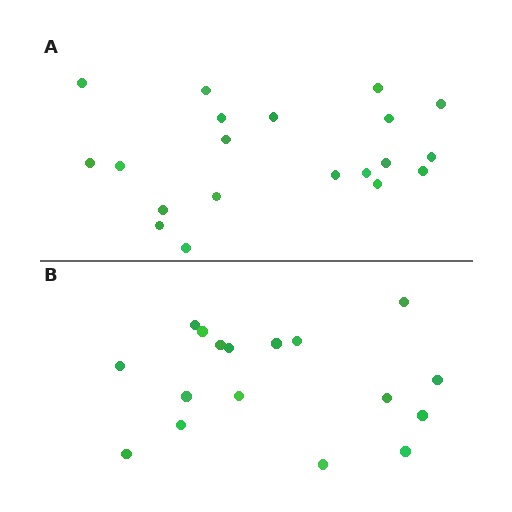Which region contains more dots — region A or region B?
Region A (the top region) has more dots.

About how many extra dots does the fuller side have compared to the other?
Region A has just a few more — roughly 2 or 3 more dots than region B.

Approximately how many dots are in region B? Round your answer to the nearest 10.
About 20 dots. (The exact count is 17, which rounds to 20.)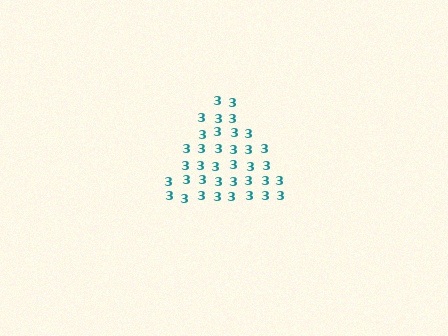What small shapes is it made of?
It is made of small digit 3's.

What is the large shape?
The large shape is a triangle.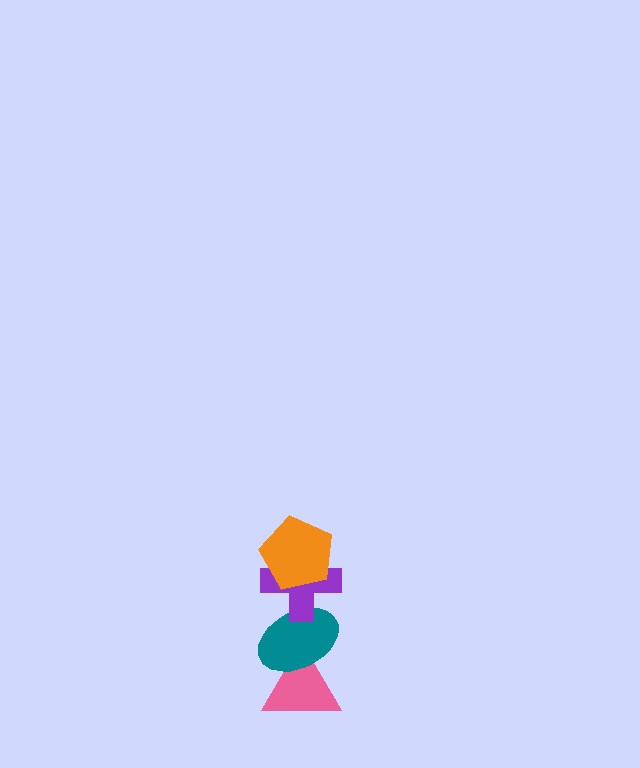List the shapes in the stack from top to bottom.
From top to bottom: the orange pentagon, the purple cross, the teal ellipse, the pink triangle.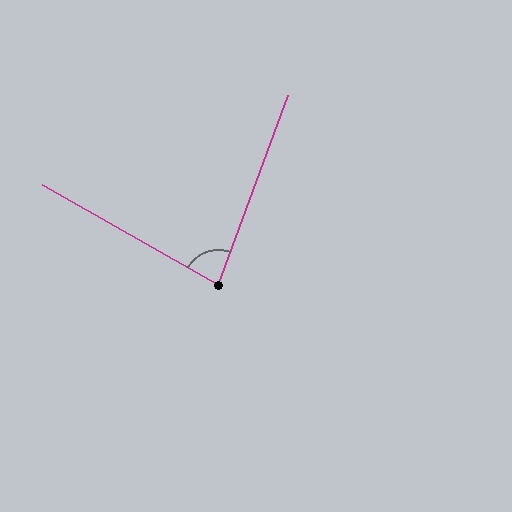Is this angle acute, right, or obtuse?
It is acute.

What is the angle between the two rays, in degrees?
Approximately 81 degrees.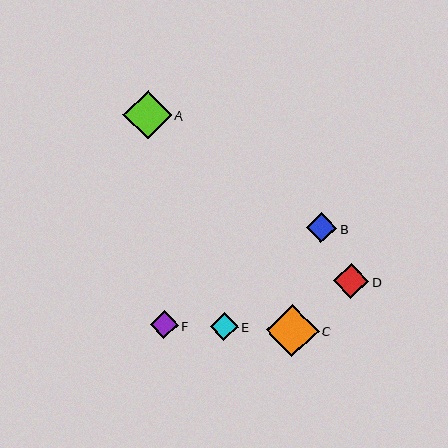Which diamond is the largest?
Diamond C is the largest with a size of approximately 52 pixels.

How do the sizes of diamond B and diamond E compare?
Diamond B and diamond E are approximately the same size.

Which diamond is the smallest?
Diamond F is the smallest with a size of approximately 28 pixels.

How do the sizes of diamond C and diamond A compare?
Diamond C and diamond A are approximately the same size.